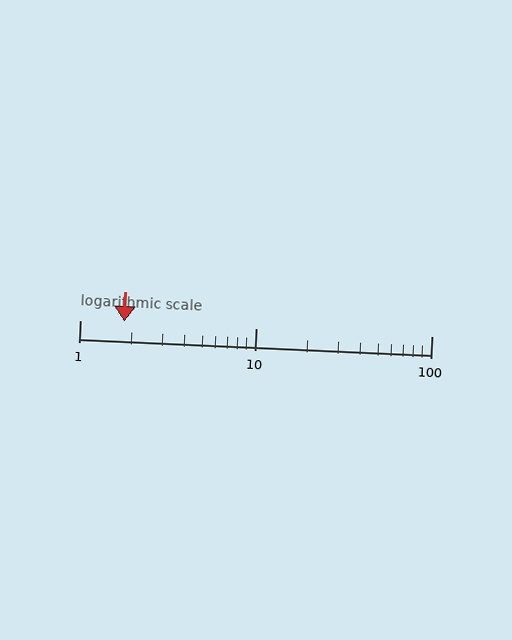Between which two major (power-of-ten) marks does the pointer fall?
The pointer is between 1 and 10.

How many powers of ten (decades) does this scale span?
The scale spans 2 decades, from 1 to 100.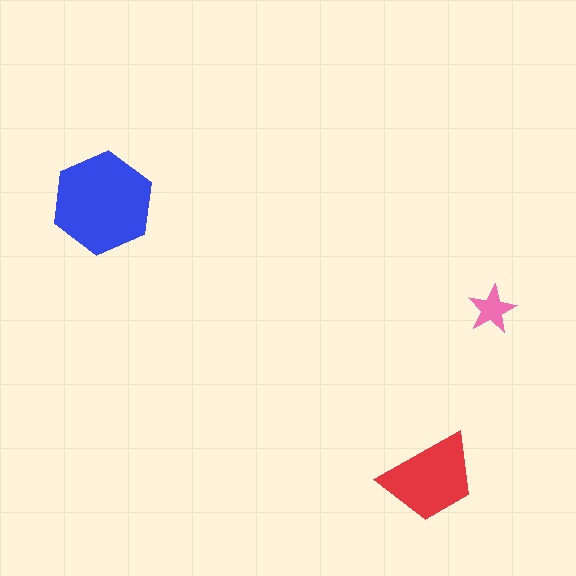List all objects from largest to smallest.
The blue hexagon, the red trapezoid, the pink star.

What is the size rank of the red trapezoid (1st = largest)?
2nd.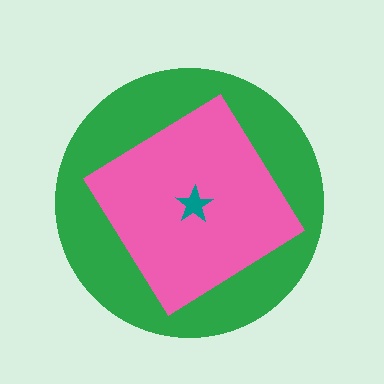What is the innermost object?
The teal star.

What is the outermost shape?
The green circle.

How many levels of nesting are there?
3.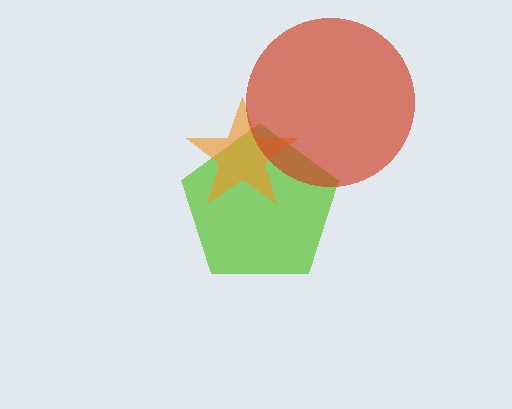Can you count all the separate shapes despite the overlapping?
Yes, there are 3 separate shapes.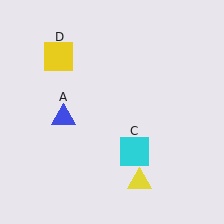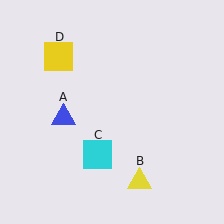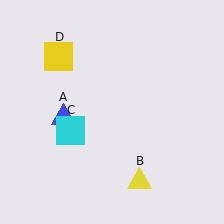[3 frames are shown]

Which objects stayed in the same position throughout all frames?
Blue triangle (object A) and yellow triangle (object B) and yellow square (object D) remained stationary.